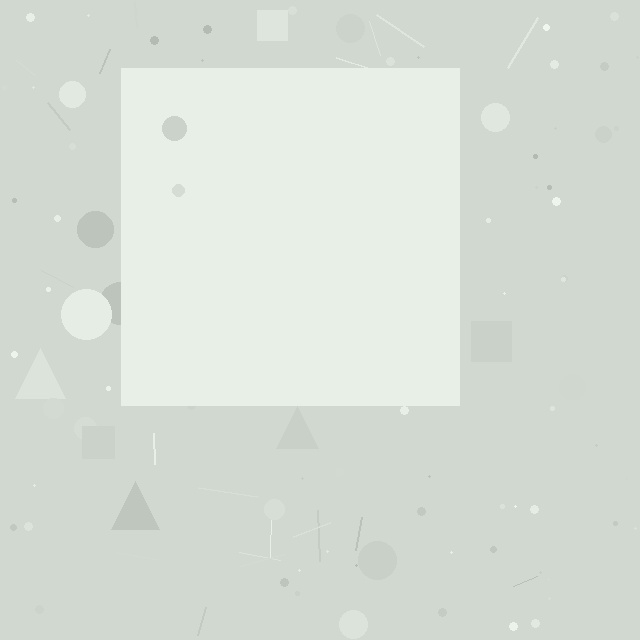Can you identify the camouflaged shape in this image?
The camouflaged shape is a square.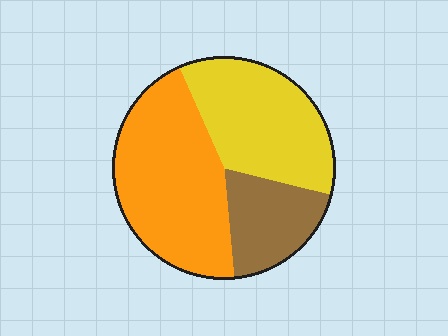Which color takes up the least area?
Brown, at roughly 20%.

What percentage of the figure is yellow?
Yellow covers 36% of the figure.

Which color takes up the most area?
Orange, at roughly 45%.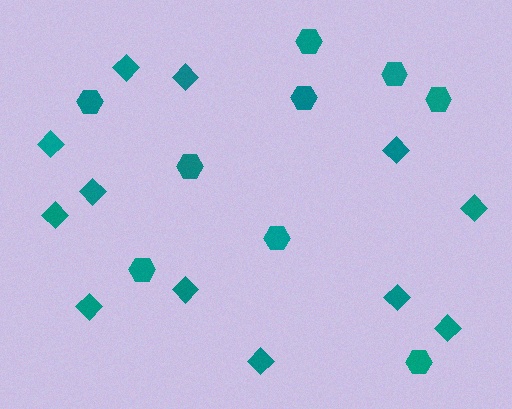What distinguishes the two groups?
There are 2 groups: one group of diamonds (12) and one group of hexagons (9).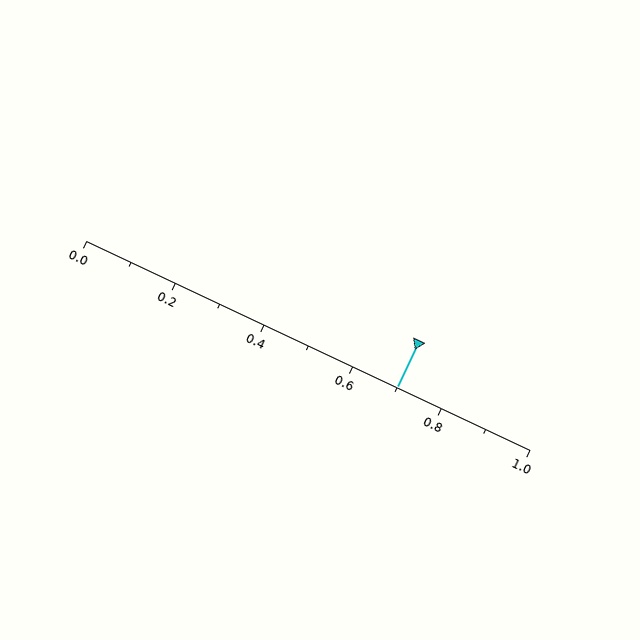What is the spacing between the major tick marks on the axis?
The major ticks are spaced 0.2 apart.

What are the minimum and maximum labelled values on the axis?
The axis runs from 0.0 to 1.0.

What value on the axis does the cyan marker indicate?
The marker indicates approximately 0.7.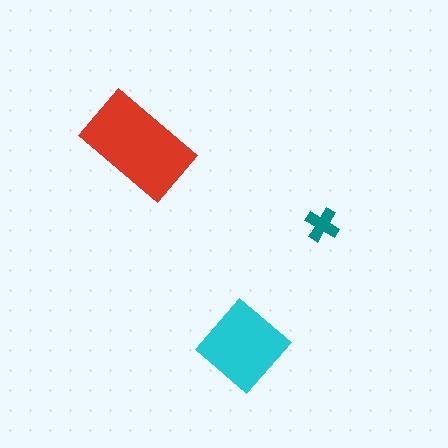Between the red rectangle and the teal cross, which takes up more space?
The red rectangle.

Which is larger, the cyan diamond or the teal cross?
The cyan diamond.